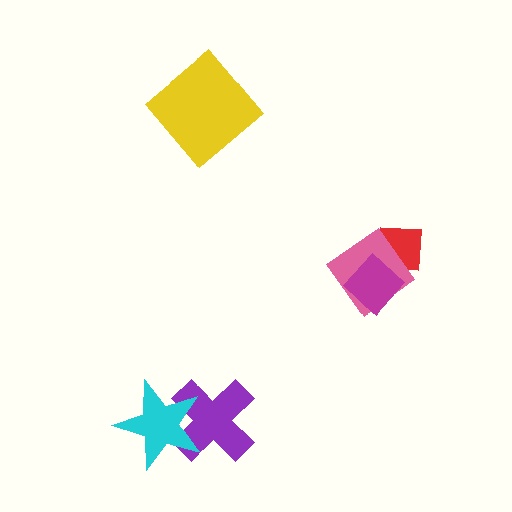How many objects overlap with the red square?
2 objects overlap with the red square.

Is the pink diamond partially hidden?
Yes, it is partially covered by another shape.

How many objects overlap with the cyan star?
1 object overlaps with the cyan star.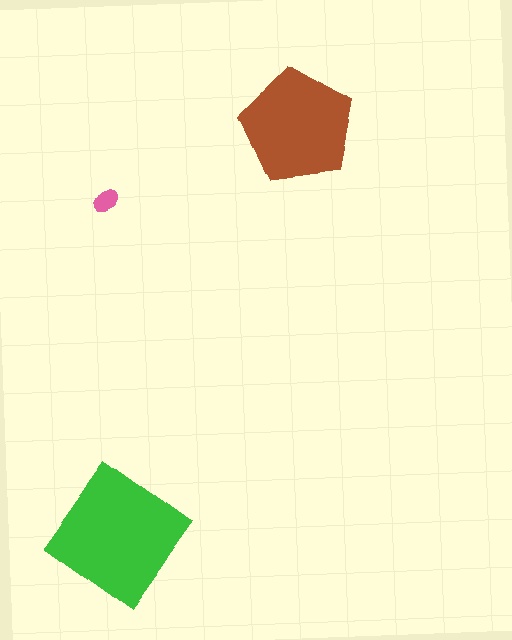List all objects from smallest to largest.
The pink ellipse, the brown pentagon, the green diamond.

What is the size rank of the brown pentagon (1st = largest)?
2nd.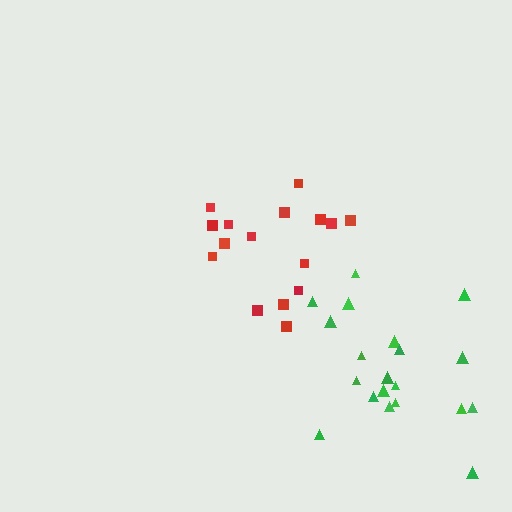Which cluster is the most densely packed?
Red.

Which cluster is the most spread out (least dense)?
Green.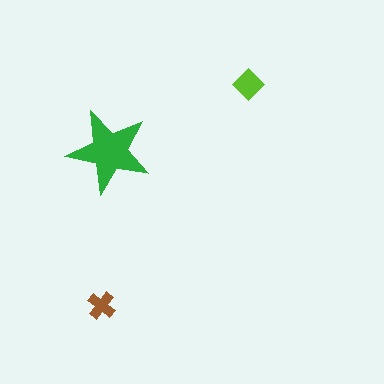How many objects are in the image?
There are 3 objects in the image.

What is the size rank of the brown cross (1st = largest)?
3rd.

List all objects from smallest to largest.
The brown cross, the lime diamond, the green star.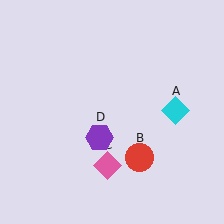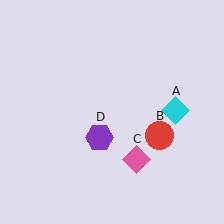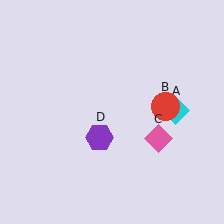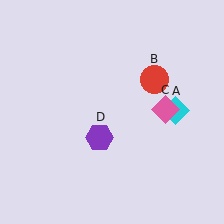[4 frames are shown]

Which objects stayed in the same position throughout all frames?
Cyan diamond (object A) and purple hexagon (object D) remained stationary.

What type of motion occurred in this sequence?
The red circle (object B), pink diamond (object C) rotated counterclockwise around the center of the scene.